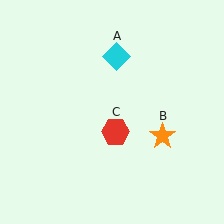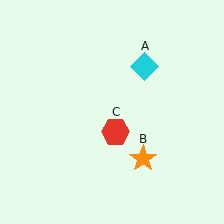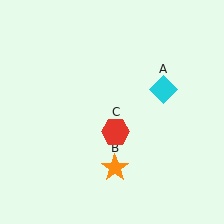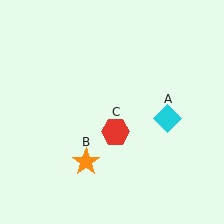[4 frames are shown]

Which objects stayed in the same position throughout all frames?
Red hexagon (object C) remained stationary.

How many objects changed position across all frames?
2 objects changed position: cyan diamond (object A), orange star (object B).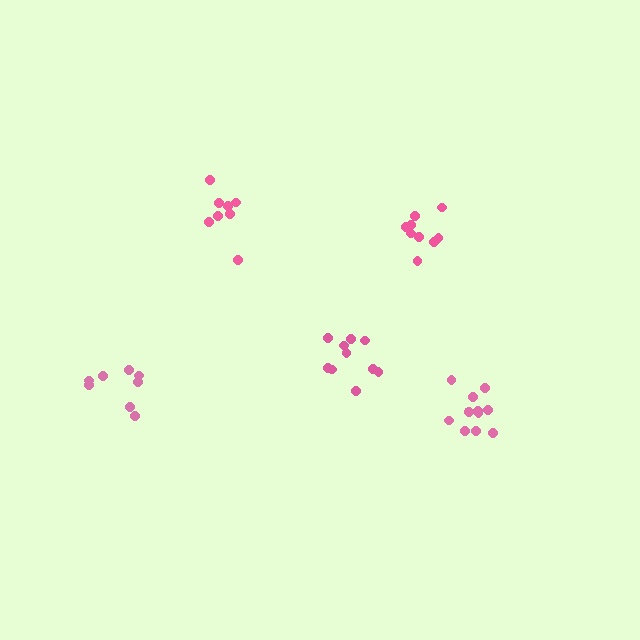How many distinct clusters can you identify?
There are 5 distinct clusters.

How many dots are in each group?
Group 1: 10 dots, Group 2: 9 dots, Group 3: 8 dots, Group 4: 8 dots, Group 5: 12 dots (47 total).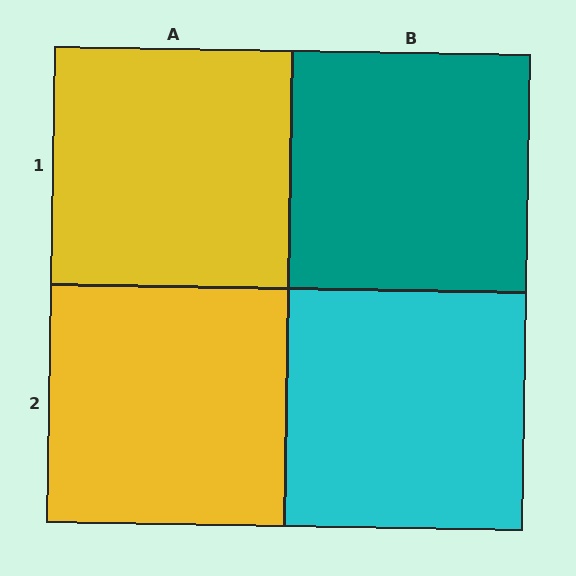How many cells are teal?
1 cell is teal.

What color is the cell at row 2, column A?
Yellow.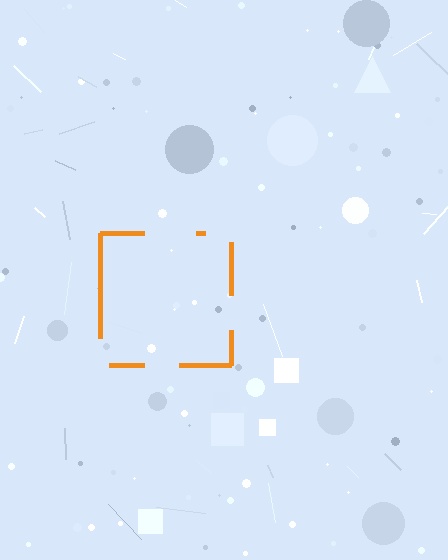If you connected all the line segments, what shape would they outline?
They would outline a square.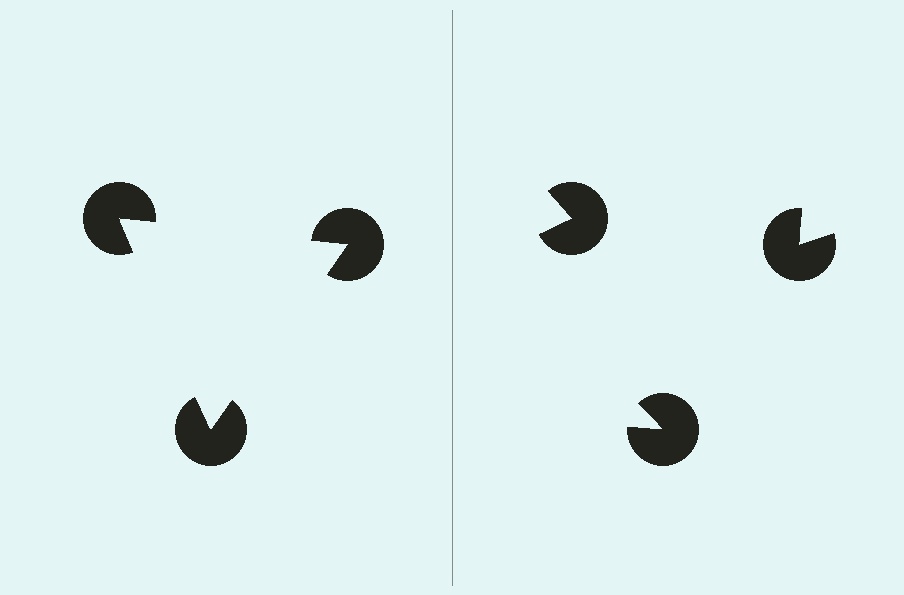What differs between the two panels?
The pac-man discs are positioned identically on both sides; only the wedge orientations differ. On the left they align to a triangle; on the right they are misaligned.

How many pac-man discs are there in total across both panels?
6 — 3 on each side.